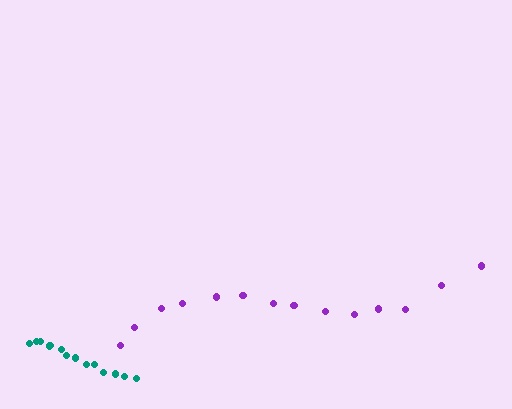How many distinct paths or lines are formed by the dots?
There are 2 distinct paths.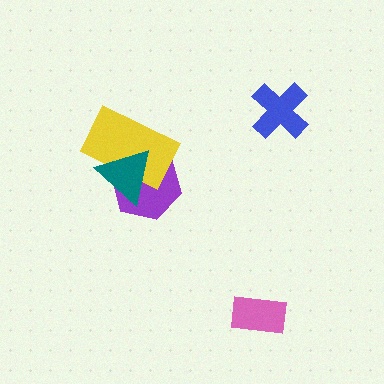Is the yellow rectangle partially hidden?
Yes, it is partially covered by another shape.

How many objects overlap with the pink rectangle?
0 objects overlap with the pink rectangle.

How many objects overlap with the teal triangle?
2 objects overlap with the teal triangle.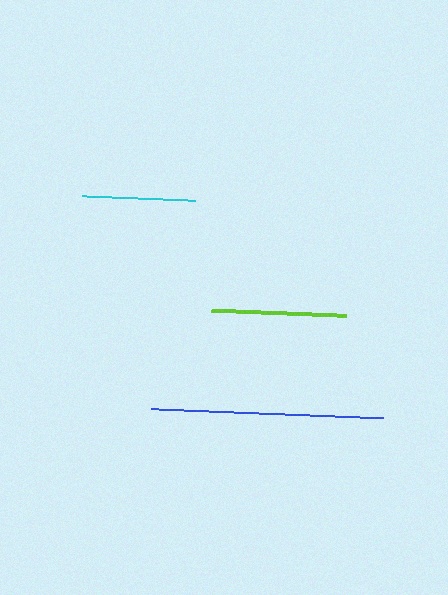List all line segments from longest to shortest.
From longest to shortest: blue, lime, cyan.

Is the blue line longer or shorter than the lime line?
The blue line is longer than the lime line.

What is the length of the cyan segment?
The cyan segment is approximately 113 pixels long.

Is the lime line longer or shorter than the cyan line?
The lime line is longer than the cyan line.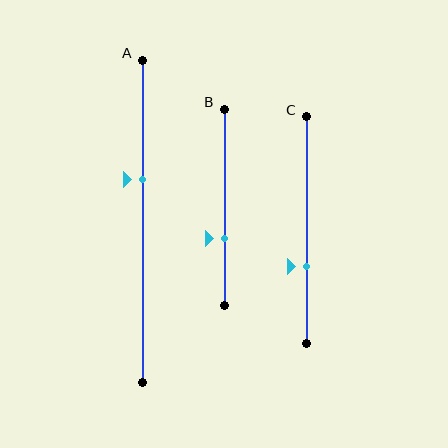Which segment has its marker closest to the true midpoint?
Segment A has its marker closest to the true midpoint.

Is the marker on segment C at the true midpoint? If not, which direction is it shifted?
No, the marker on segment C is shifted downward by about 16% of the segment length.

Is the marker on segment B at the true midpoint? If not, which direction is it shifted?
No, the marker on segment B is shifted downward by about 16% of the segment length.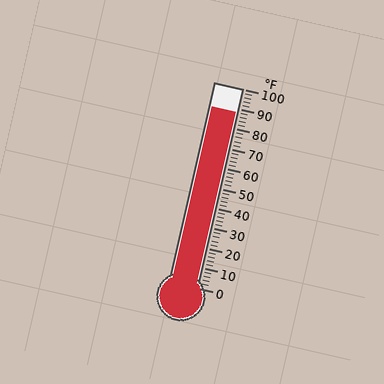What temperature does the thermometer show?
The thermometer shows approximately 88°F.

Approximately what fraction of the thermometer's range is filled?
The thermometer is filled to approximately 90% of its range.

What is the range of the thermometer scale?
The thermometer scale ranges from 0°F to 100°F.